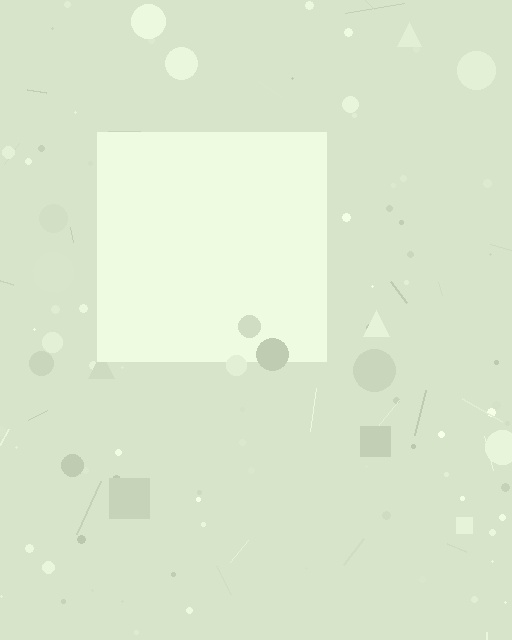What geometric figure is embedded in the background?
A square is embedded in the background.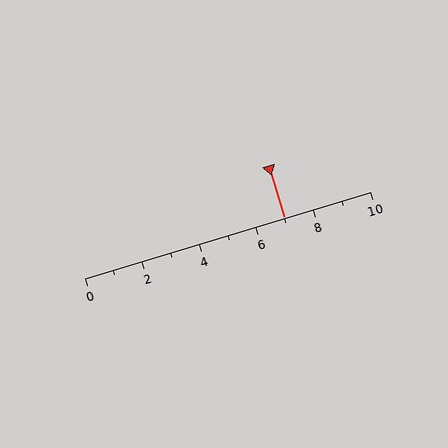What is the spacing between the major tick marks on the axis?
The major ticks are spaced 2 apart.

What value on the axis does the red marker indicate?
The marker indicates approximately 7.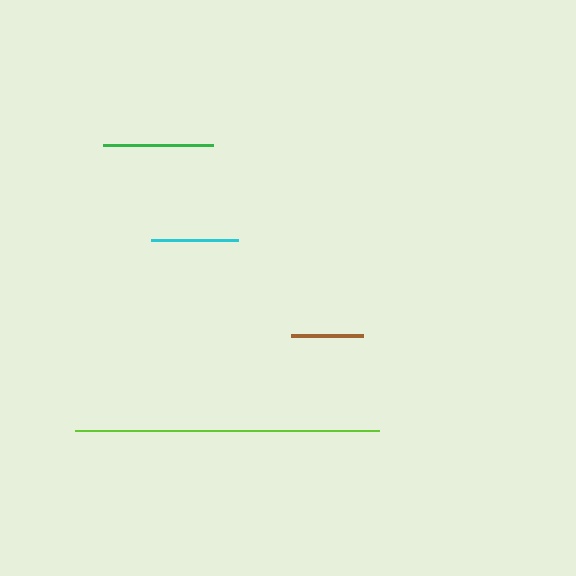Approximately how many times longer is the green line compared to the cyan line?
The green line is approximately 1.3 times the length of the cyan line.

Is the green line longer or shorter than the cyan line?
The green line is longer than the cyan line.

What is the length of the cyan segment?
The cyan segment is approximately 87 pixels long.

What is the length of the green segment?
The green segment is approximately 110 pixels long.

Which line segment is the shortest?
The brown line is the shortest at approximately 71 pixels.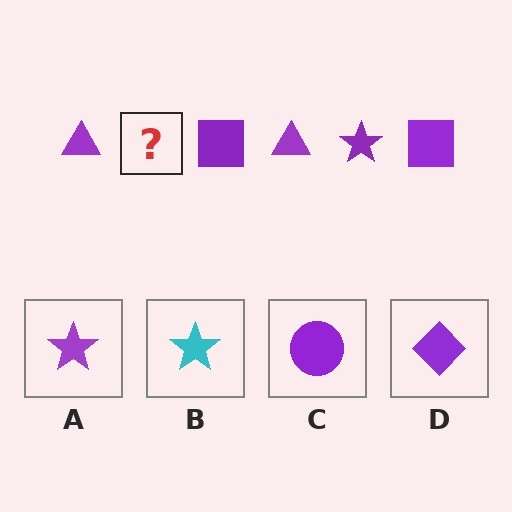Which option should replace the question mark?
Option A.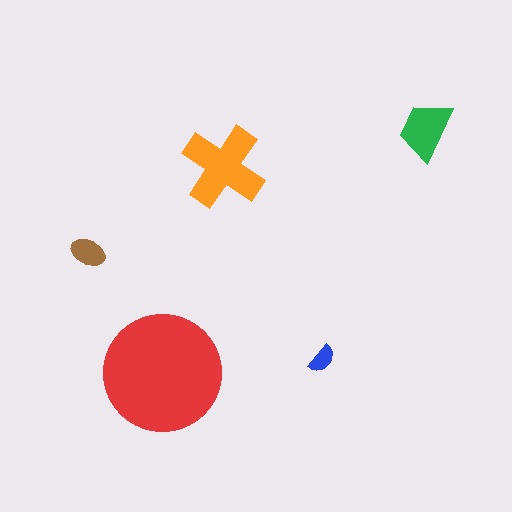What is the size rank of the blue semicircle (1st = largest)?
5th.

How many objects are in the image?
There are 5 objects in the image.